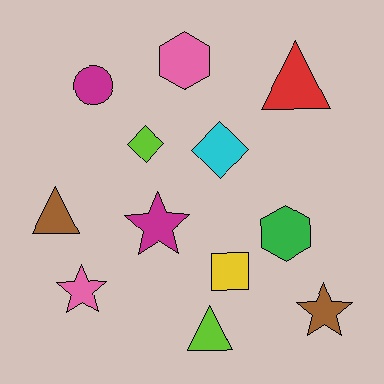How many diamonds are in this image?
There are 2 diamonds.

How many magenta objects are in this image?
There are 2 magenta objects.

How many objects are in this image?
There are 12 objects.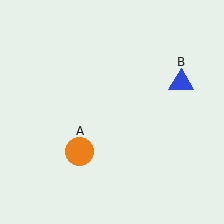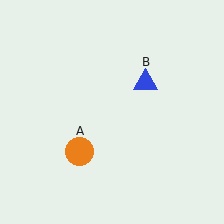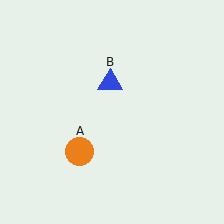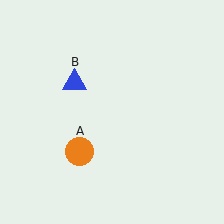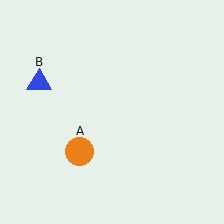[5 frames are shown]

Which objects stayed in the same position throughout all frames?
Orange circle (object A) remained stationary.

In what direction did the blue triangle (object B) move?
The blue triangle (object B) moved left.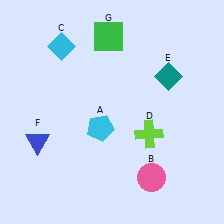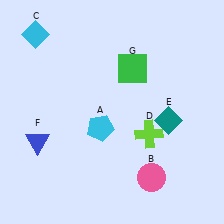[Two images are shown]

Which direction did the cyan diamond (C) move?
The cyan diamond (C) moved left.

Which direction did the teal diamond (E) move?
The teal diamond (E) moved down.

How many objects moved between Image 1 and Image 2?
3 objects moved between the two images.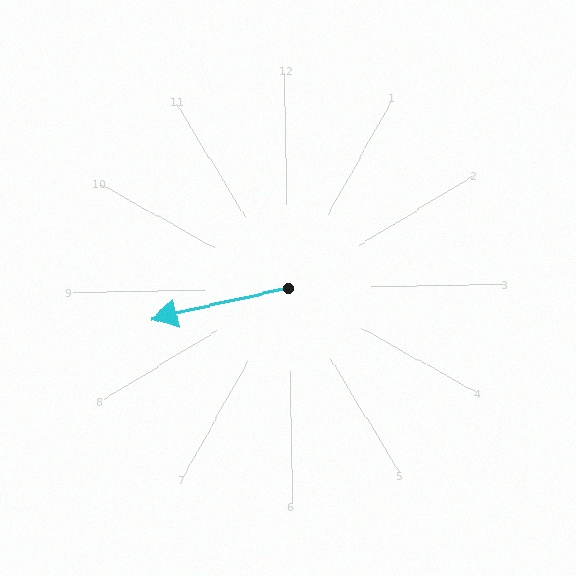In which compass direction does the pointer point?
West.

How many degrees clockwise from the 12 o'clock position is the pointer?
Approximately 258 degrees.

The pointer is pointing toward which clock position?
Roughly 9 o'clock.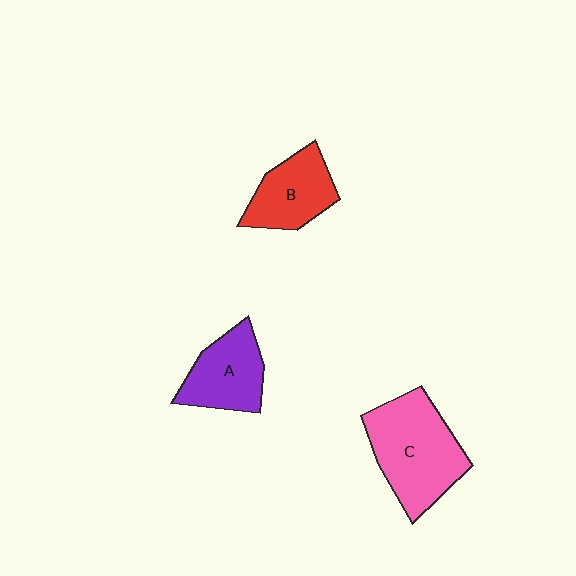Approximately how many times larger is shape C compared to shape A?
Approximately 1.5 times.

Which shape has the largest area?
Shape C (pink).